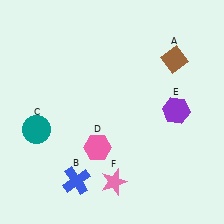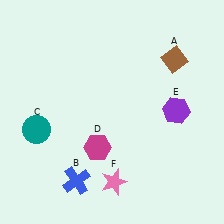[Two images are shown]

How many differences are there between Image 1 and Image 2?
There is 1 difference between the two images.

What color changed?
The hexagon (D) changed from pink in Image 1 to magenta in Image 2.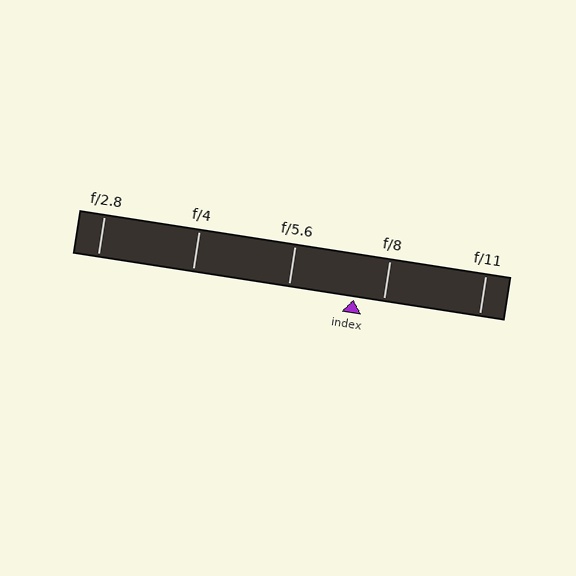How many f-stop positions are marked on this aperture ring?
There are 5 f-stop positions marked.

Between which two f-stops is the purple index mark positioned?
The index mark is between f/5.6 and f/8.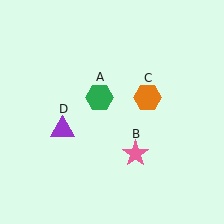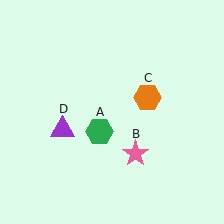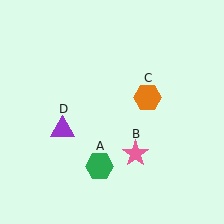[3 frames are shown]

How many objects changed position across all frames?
1 object changed position: green hexagon (object A).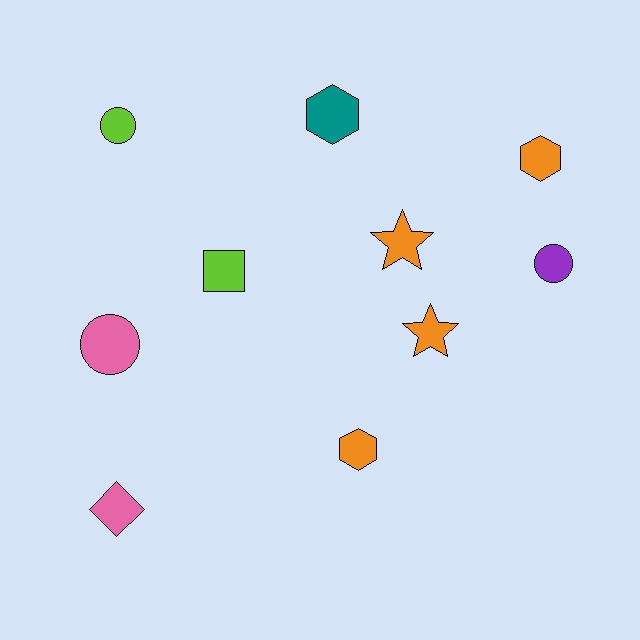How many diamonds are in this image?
There is 1 diamond.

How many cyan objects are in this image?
There are no cyan objects.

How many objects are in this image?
There are 10 objects.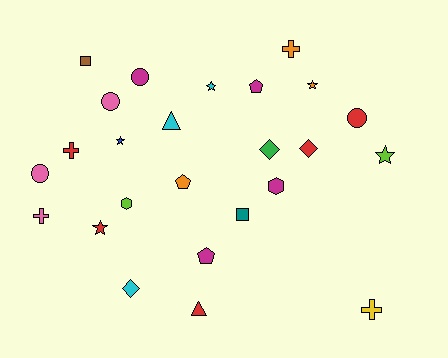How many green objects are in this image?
There is 1 green object.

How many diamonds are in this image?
There are 3 diamonds.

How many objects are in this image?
There are 25 objects.